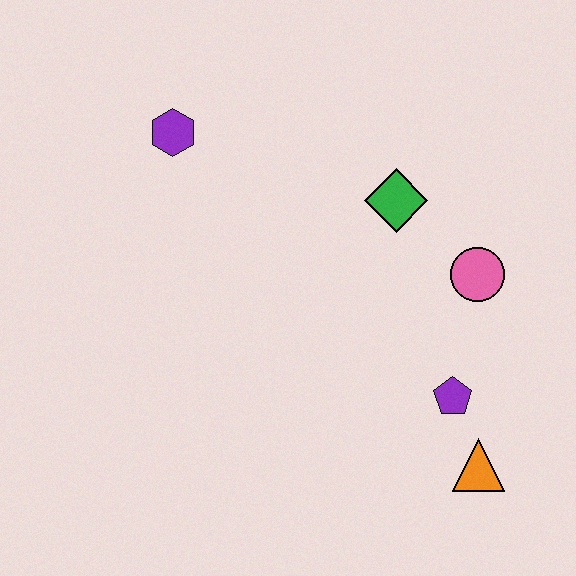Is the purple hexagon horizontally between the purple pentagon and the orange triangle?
No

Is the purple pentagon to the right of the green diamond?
Yes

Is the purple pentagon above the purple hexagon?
No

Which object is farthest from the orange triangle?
The purple hexagon is farthest from the orange triangle.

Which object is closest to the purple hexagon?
The green diamond is closest to the purple hexagon.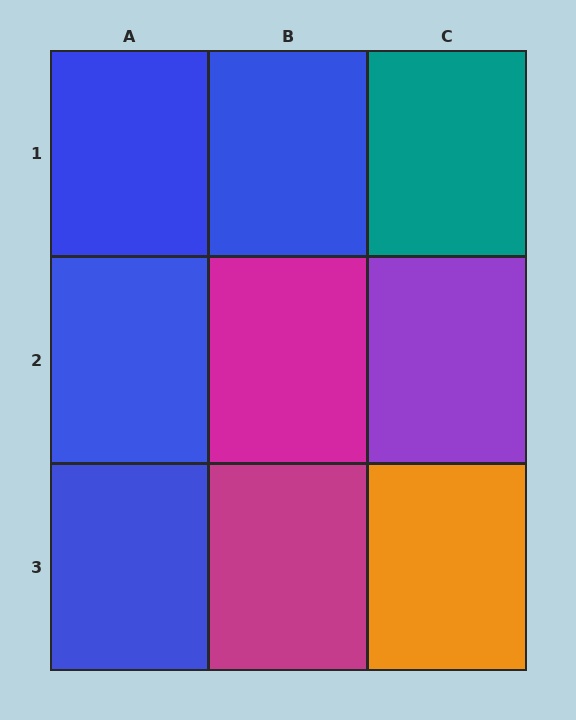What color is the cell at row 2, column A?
Blue.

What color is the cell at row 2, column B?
Magenta.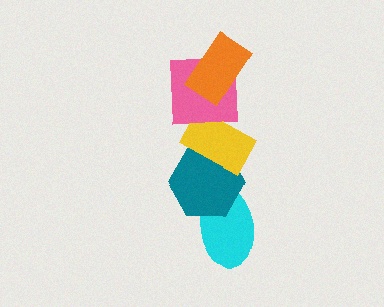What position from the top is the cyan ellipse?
The cyan ellipse is 5th from the top.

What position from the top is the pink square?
The pink square is 2nd from the top.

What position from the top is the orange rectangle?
The orange rectangle is 1st from the top.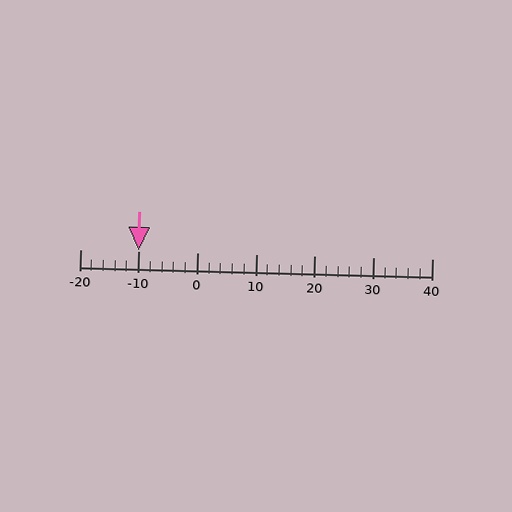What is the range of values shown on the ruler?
The ruler shows values from -20 to 40.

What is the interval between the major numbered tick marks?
The major tick marks are spaced 10 units apart.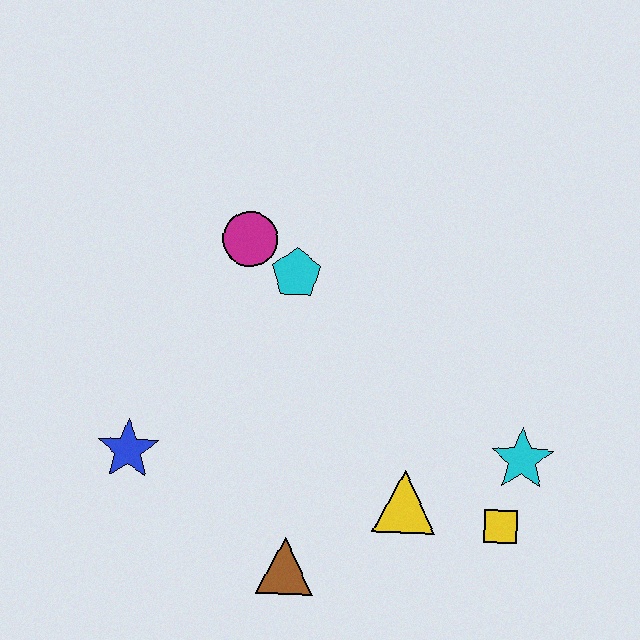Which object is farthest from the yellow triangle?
The magenta circle is farthest from the yellow triangle.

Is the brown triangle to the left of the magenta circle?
No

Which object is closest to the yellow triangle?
The yellow square is closest to the yellow triangle.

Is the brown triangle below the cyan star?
Yes